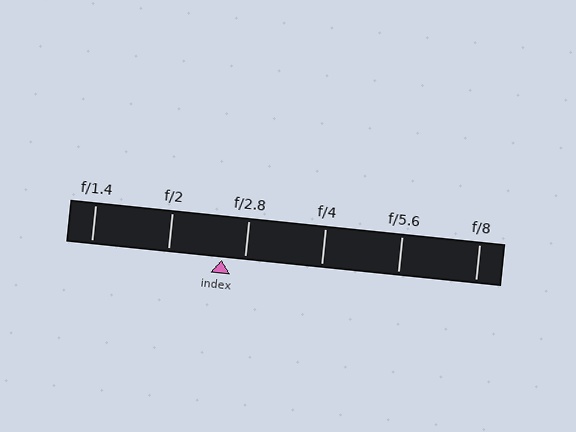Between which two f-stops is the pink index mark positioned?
The index mark is between f/2 and f/2.8.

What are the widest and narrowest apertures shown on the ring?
The widest aperture shown is f/1.4 and the narrowest is f/8.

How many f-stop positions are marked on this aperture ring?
There are 6 f-stop positions marked.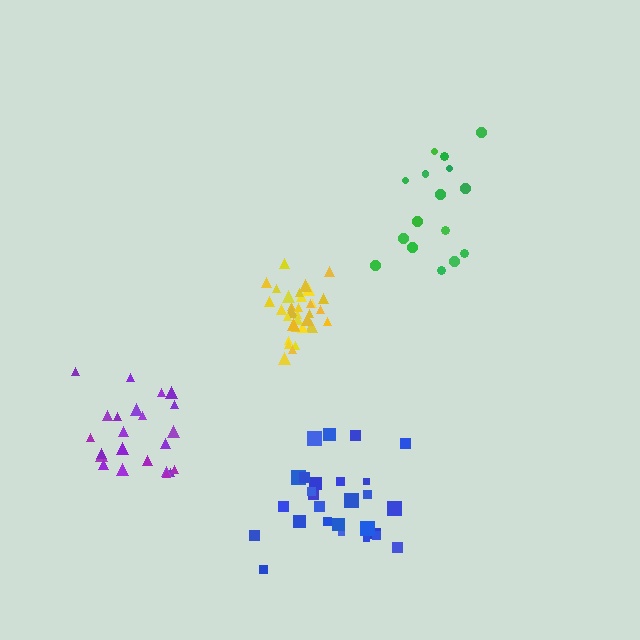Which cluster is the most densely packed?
Yellow.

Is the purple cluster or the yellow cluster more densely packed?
Yellow.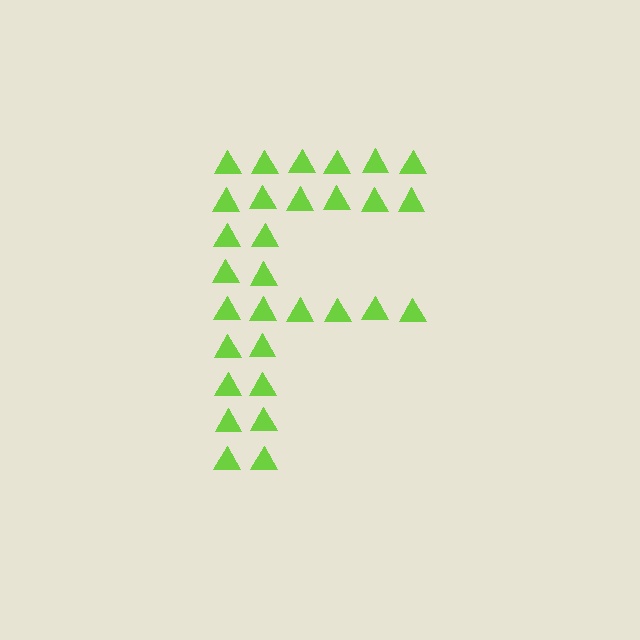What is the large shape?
The large shape is the letter F.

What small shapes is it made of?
It is made of small triangles.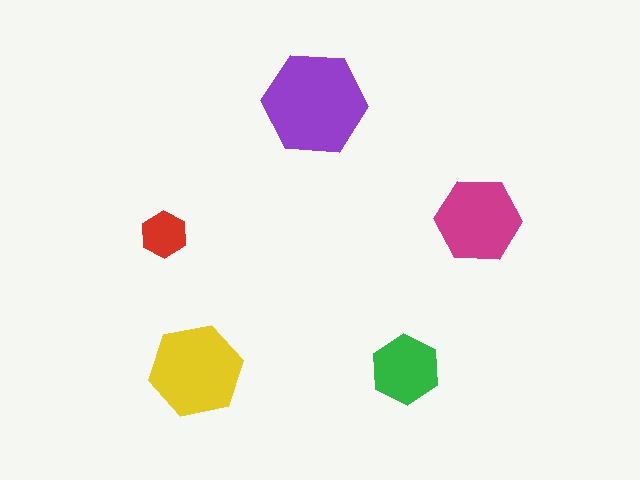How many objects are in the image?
There are 5 objects in the image.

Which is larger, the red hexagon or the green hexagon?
The green one.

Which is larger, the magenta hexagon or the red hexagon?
The magenta one.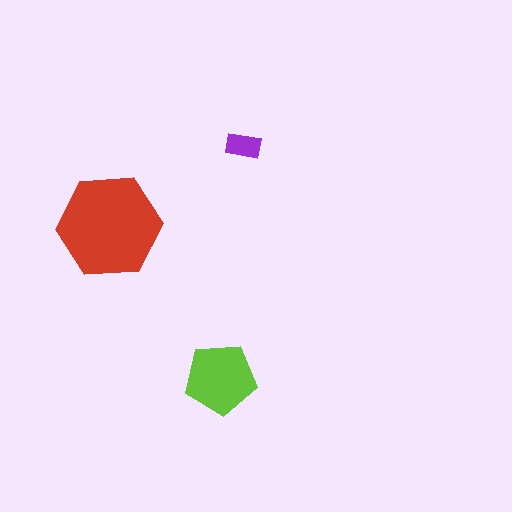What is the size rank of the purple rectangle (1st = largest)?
3rd.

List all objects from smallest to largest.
The purple rectangle, the lime pentagon, the red hexagon.